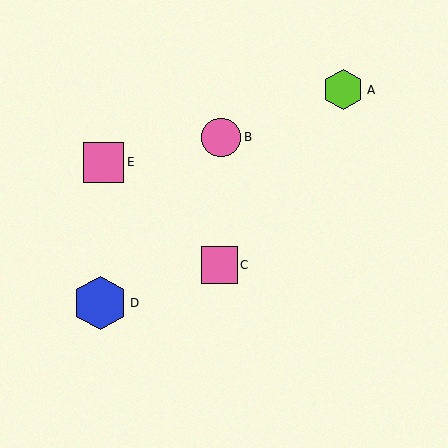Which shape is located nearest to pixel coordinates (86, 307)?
The blue hexagon (labeled D) at (100, 303) is nearest to that location.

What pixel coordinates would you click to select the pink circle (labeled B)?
Click at (221, 137) to select the pink circle B.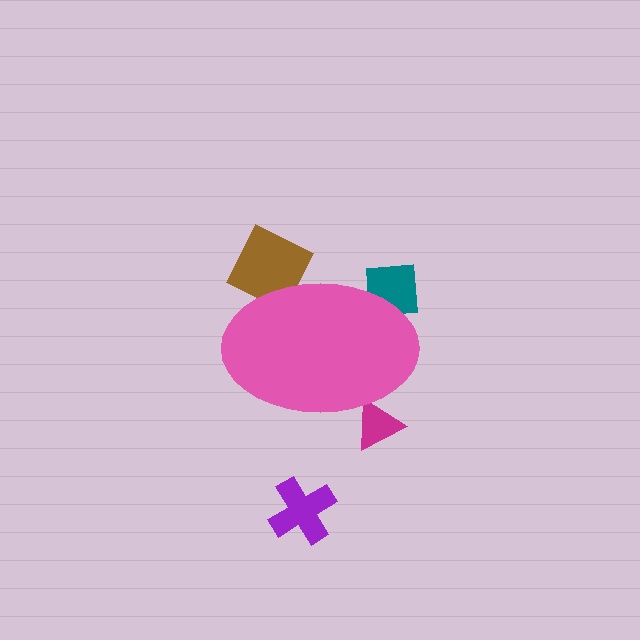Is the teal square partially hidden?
Yes, the teal square is partially hidden behind the pink ellipse.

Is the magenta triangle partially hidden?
Yes, the magenta triangle is partially hidden behind the pink ellipse.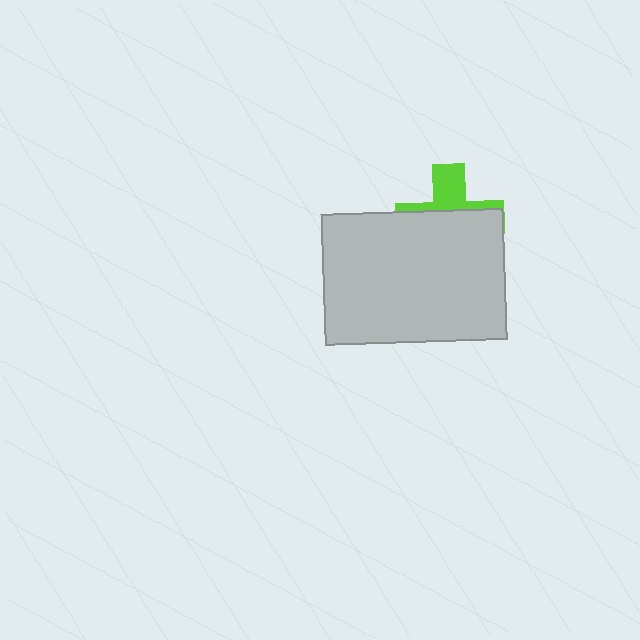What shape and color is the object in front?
The object in front is a light gray rectangle.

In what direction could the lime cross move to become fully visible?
The lime cross could move up. That would shift it out from behind the light gray rectangle entirely.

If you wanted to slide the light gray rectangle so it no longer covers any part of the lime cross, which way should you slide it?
Slide it down — that is the most direct way to separate the two shapes.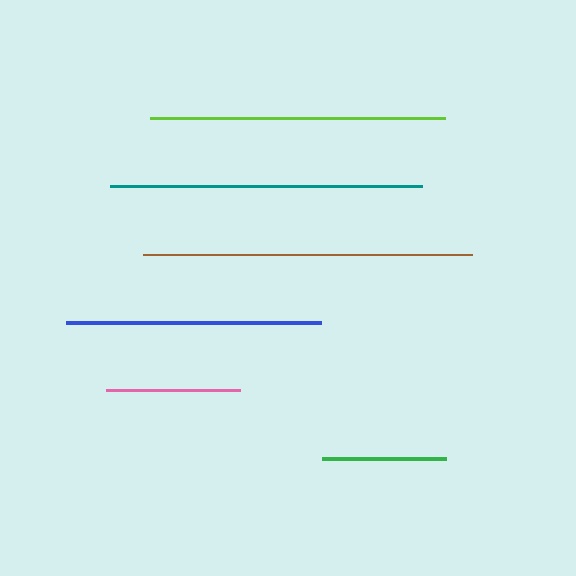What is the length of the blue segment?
The blue segment is approximately 255 pixels long.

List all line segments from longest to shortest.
From longest to shortest: brown, teal, lime, blue, pink, green.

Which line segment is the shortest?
The green line is the shortest at approximately 124 pixels.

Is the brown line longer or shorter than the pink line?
The brown line is longer than the pink line.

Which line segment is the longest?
The brown line is the longest at approximately 330 pixels.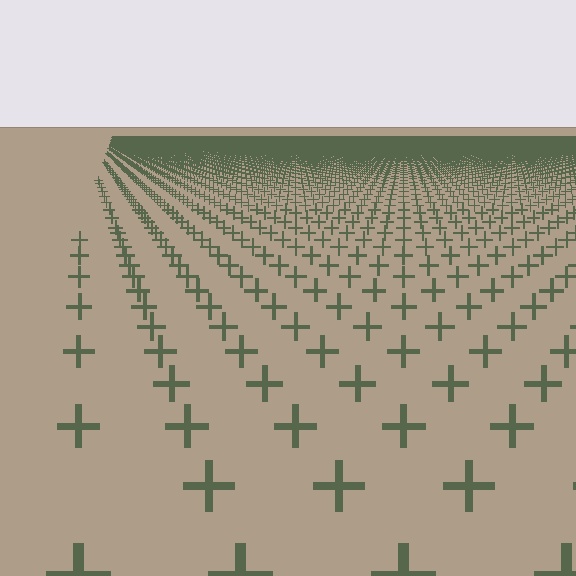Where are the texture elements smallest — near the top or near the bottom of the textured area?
Near the top.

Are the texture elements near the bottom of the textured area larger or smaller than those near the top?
Larger. Near the bottom, elements are closer to the viewer and appear at a bigger on-screen size.